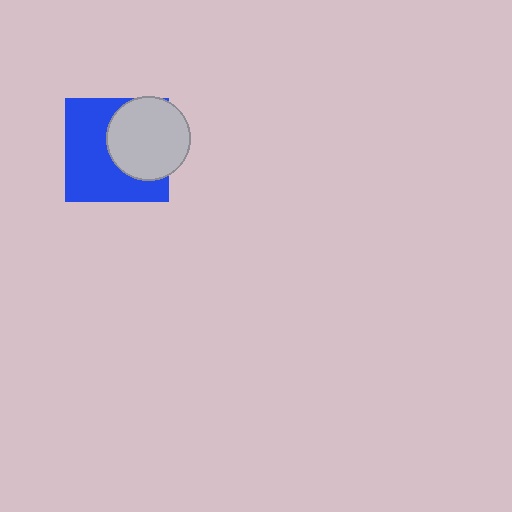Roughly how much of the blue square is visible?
About half of it is visible (roughly 58%).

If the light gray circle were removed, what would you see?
You would see the complete blue square.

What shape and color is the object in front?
The object in front is a light gray circle.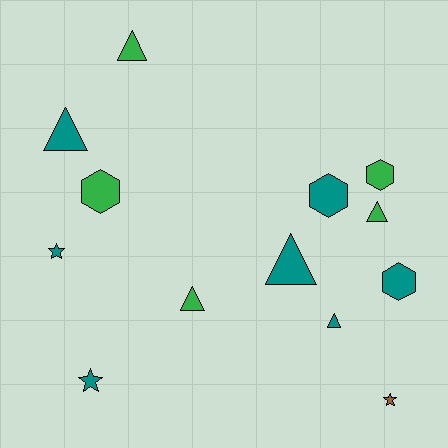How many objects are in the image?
There are 13 objects.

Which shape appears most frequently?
Triangle, with 6 objects.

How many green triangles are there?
There are 3 green triangles.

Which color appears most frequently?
Teal, with 7 objects.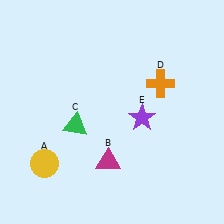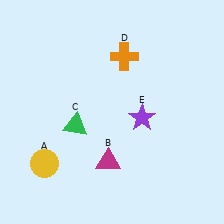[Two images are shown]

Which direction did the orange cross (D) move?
The orange cross (D) moved left.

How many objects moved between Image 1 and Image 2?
1 object moved between the two images.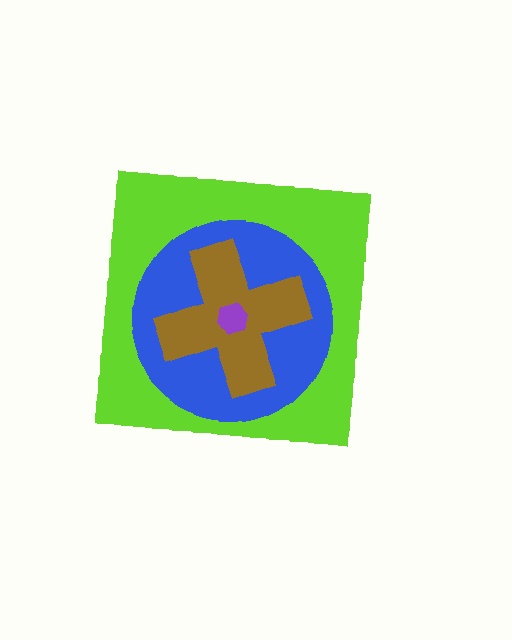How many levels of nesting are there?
4.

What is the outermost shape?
The lime square.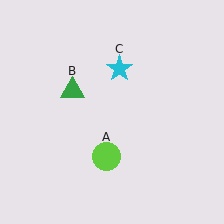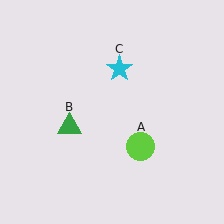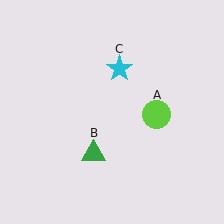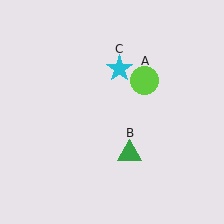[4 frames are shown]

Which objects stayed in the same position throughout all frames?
Cyan star (object C) remained stationary.